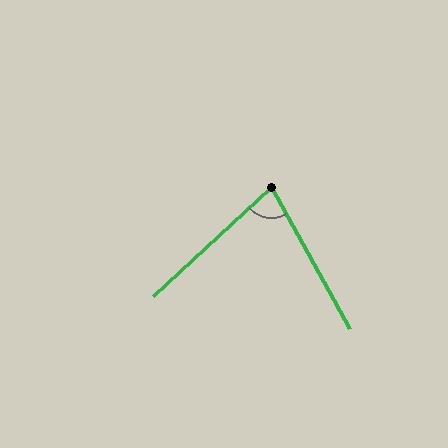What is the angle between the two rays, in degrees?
Approximately 77 degrees.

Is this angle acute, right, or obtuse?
It is acute.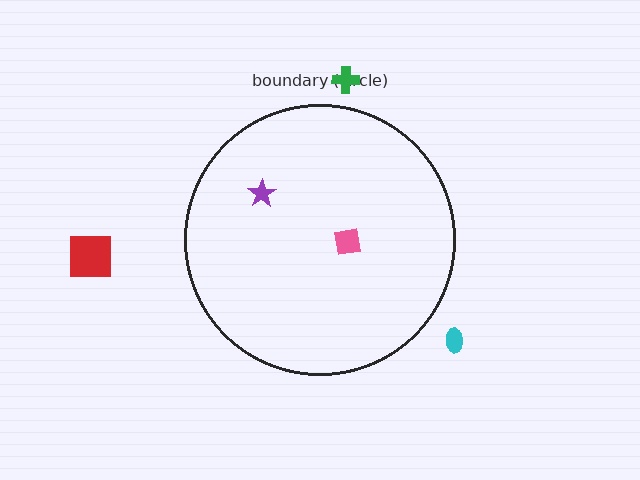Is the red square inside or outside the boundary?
Outside.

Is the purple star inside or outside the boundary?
Inside.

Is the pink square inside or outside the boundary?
Inside.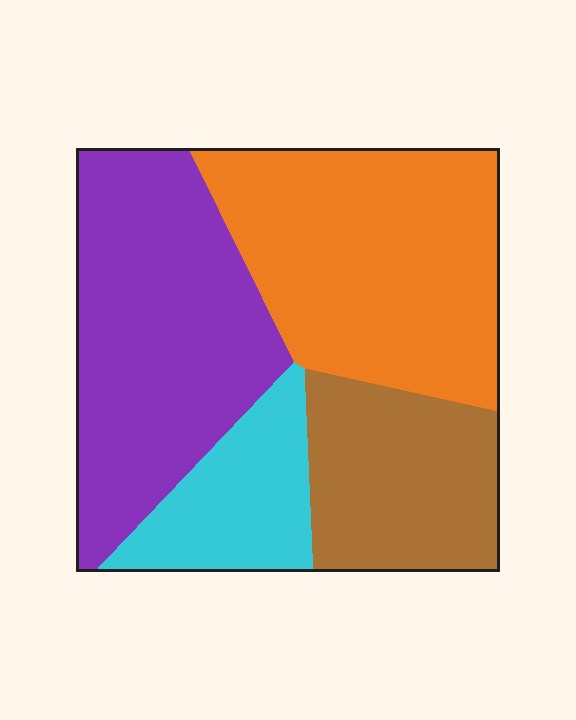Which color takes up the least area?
Cyan, at roughly 15%.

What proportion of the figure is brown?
Brown covers 19% of the figure.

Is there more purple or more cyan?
Purple.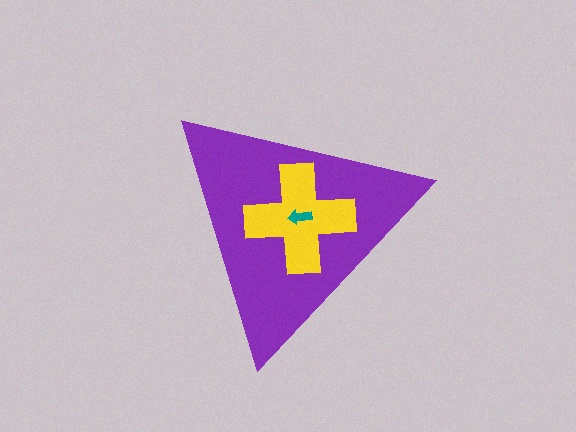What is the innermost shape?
The teal arrow.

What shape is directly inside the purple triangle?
The yellow cross.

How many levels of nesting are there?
3.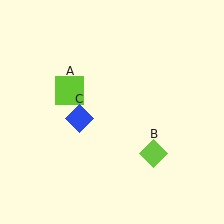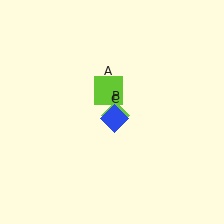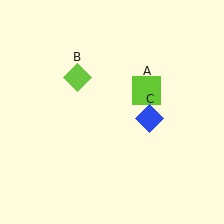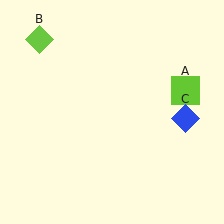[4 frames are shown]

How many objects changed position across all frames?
3 objects changed position: lime square (object A), lime diamond (object B), blue diamond (object C).